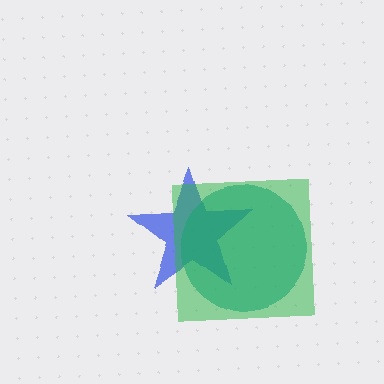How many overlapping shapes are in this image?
There are 3 overlapping shapes in the image.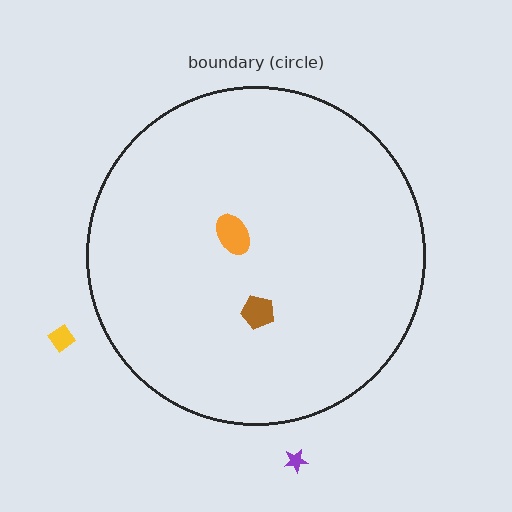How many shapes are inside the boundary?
2 inside, 2 outside.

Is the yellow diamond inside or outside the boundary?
Outside.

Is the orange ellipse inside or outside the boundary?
Inside.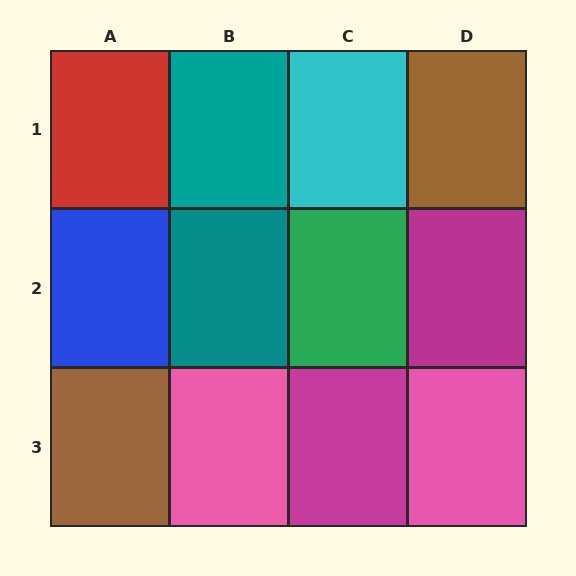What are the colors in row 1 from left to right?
Red, teal, cyan, brown.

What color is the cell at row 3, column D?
Pink.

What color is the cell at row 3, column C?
Magenta.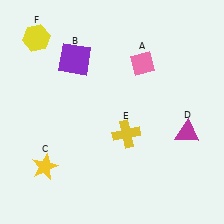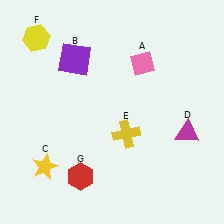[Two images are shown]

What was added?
A red hexagon (G) was added in Image 2.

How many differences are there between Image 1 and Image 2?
There is 1 difference between the two images.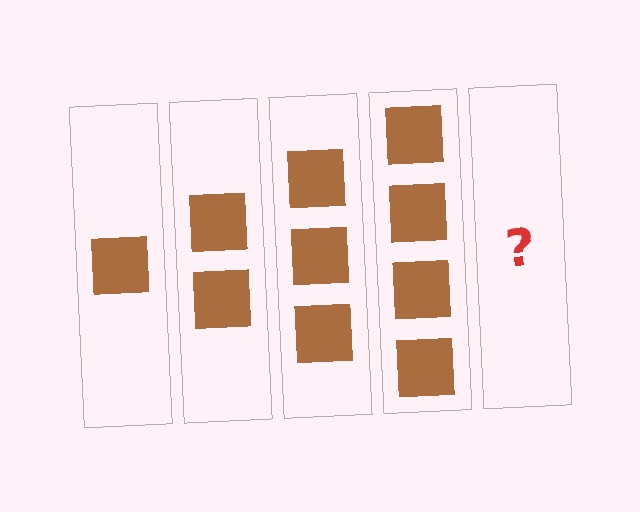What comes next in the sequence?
The next element should be 5 squares.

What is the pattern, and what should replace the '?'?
The pattern is that each step adds one more square. The '?' should be 5 squares.